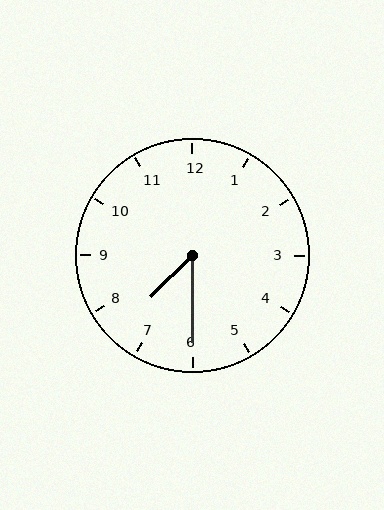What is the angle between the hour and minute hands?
Approximately 45 degrees.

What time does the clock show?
7:30.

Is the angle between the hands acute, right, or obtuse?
It is acute.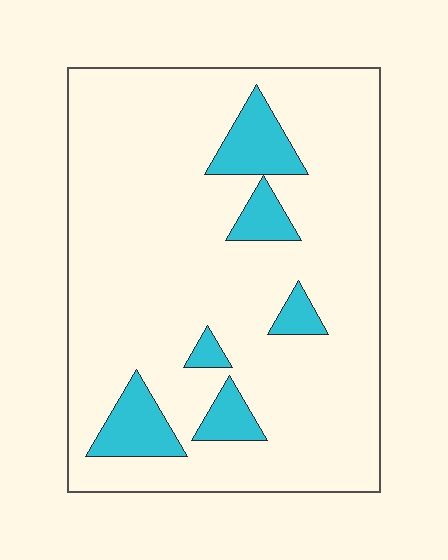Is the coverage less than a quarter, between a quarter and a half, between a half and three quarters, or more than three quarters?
Less than a quarter.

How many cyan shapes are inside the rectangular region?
6.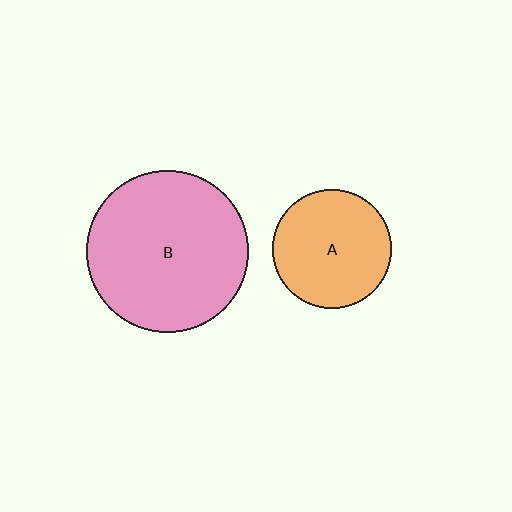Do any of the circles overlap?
No, none of the circles overlap.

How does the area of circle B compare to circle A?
Approximately 1.8 times.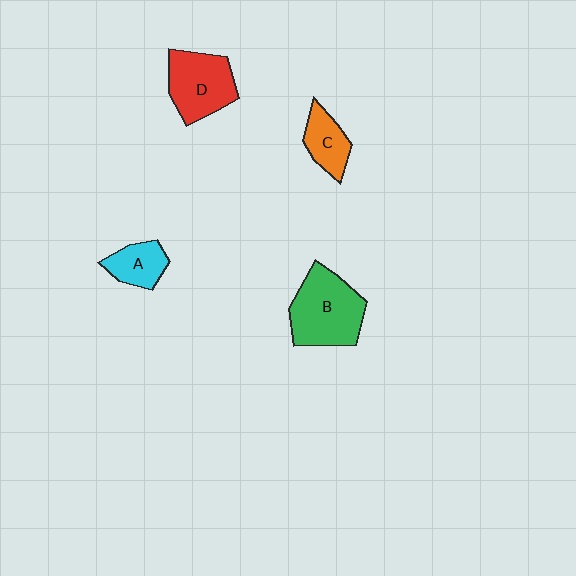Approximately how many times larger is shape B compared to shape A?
Approximately 2.1 times.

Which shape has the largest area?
Shape B (green).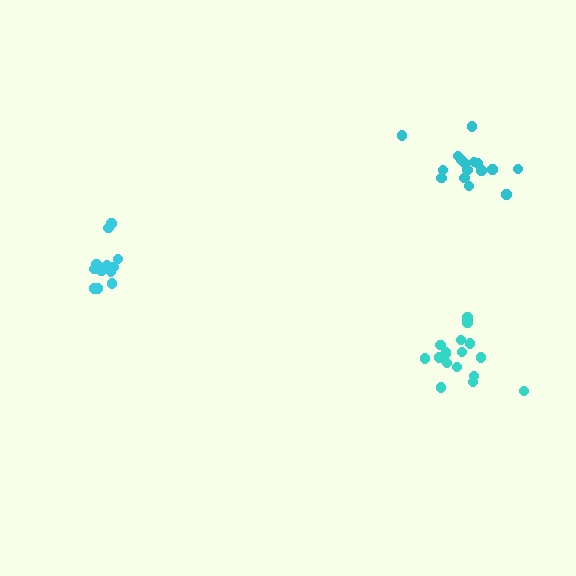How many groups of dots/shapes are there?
There are 3 groups.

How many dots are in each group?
Group 1: 13 dots, Group 2: 17 dots, Group 3: 16 dots (46 total).